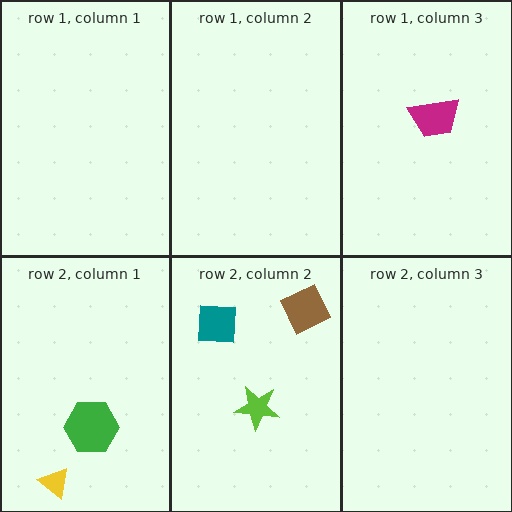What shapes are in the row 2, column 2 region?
The teal square, the brown diamond, the lime star.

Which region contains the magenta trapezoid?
The row 1, column 3 region.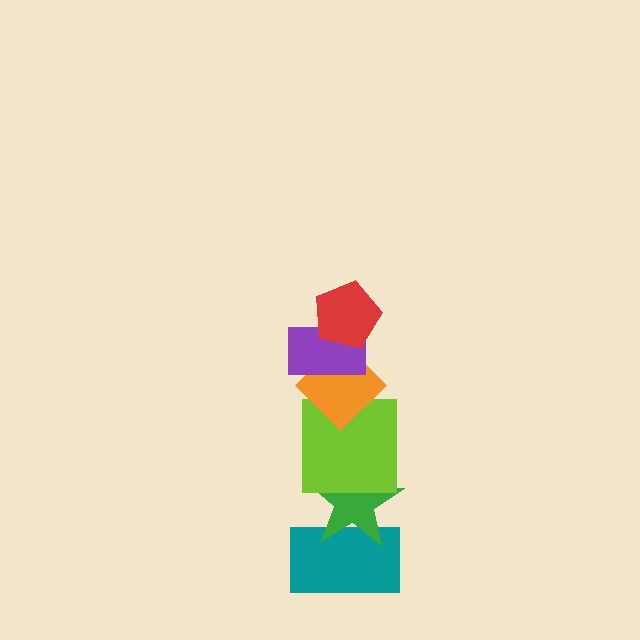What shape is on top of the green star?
The lime square is on top of the green star.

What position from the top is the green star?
The green star is 5th from the top.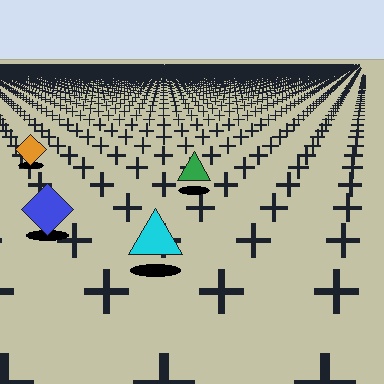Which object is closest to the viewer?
The cyan triangle is closest. The texture marks near it are larger and more spread out.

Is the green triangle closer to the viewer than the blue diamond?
No. The blue diamond is closer — you can tell from the texture gradient: the ground texture is coarser near it.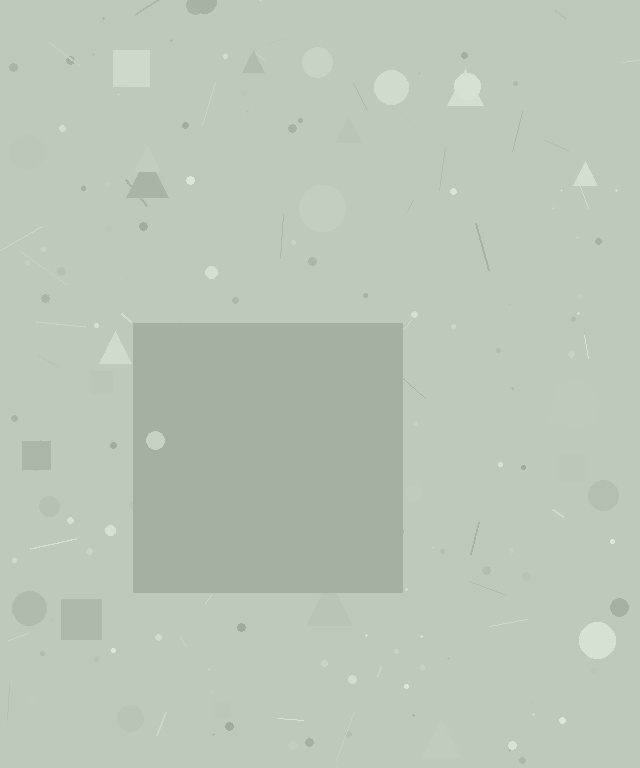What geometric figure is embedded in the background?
A square is embedded in the background.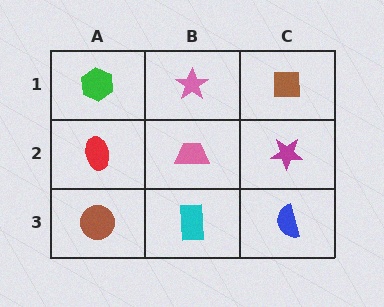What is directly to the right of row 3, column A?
A cyan rectangle.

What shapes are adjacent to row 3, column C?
A magenta star (row 2, column C), a cyan rectangle (row 3, column B).